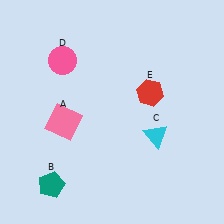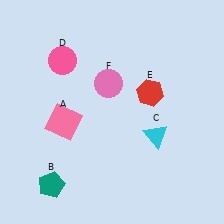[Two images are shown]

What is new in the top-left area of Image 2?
A pink circle (F) was added in the top-left area of Image 2.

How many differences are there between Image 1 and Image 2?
There is 1 difference between the two images.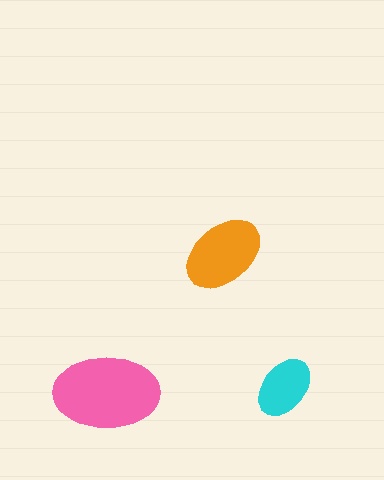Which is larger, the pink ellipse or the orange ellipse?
The pink one.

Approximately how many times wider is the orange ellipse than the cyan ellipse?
About 1.5 times wider.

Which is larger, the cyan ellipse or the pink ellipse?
The pink one.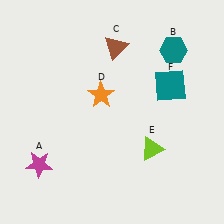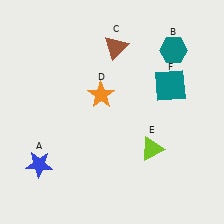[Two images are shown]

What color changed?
The star (A) changed from magenta in Image 1 to blue in Image 2.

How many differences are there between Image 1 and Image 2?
There is 1 difference between the two images.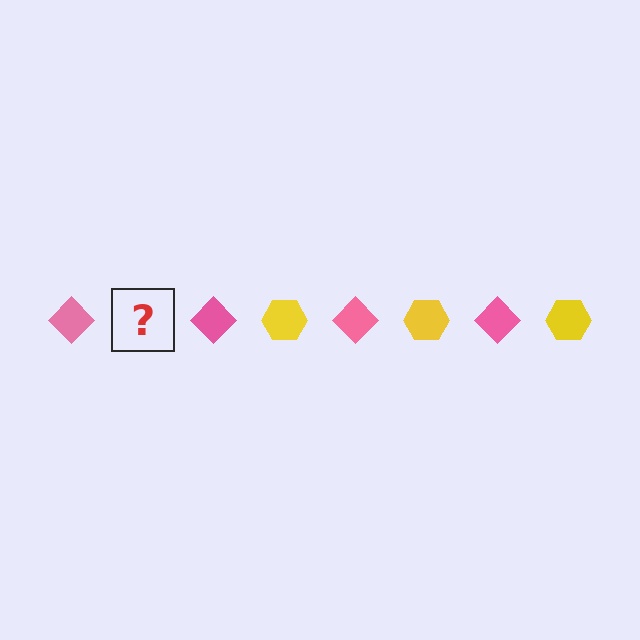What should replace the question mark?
The question mark should be replaced with a yellow hexagon.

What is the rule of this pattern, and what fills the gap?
The rule is that the pattern alternates between pink diamond and yellow hexagon. The gap should be filled with a yellow hexagon.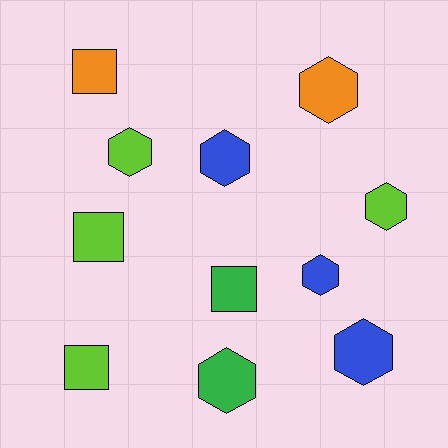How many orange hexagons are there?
There is 1 orange hexagon.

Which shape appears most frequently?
Hexagon, with 7 objects.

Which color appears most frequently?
Lime, with 4 objects.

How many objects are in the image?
There are 11 objects.